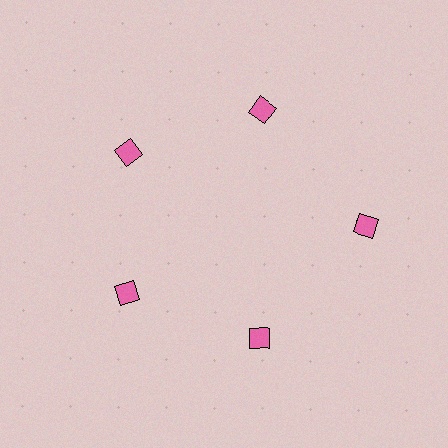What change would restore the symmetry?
The symmetry would be restored by moving it inward, back onto the ring so that all 5 diamonds sit at equal angles and equal distance from the center.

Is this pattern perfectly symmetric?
No. The 5 pink diamonds are arranged in a ring, but one element near the 3 o'clock position is pushed outward from the center, breaking the 5-fold rotational symmetry.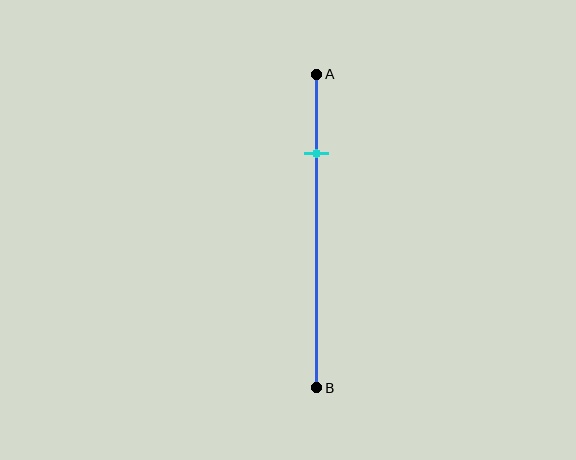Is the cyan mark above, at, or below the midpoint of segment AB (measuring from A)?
The cyan mark is above the midpoint of segment AB.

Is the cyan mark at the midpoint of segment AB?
No, the mark is at about 25% from A, not at the 50% midpoint.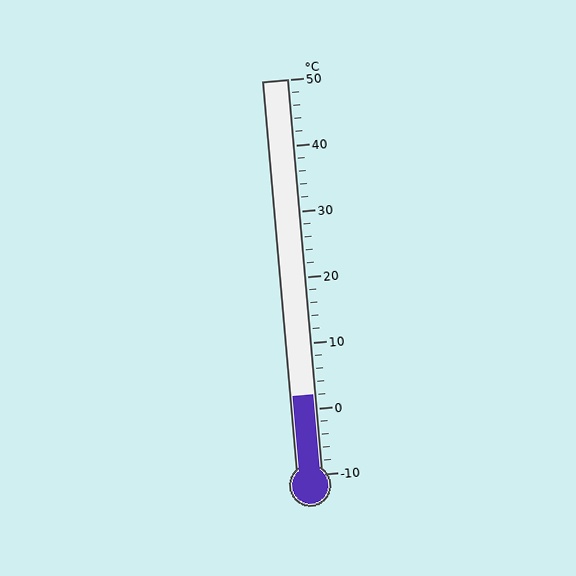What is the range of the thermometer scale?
The thermometer scale ranges from -10°C to 50°C.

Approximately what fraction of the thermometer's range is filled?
The thermometer is filled to approximately 20% of its range.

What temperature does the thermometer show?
The thermometer shows approximately 2°C.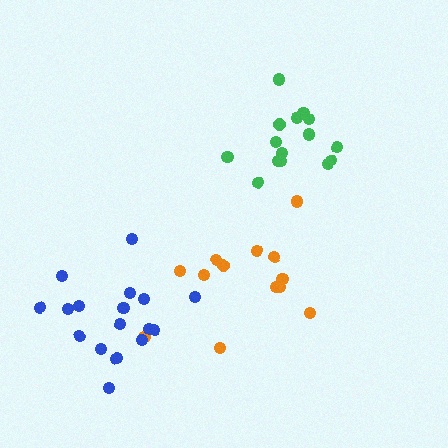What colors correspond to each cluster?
The clusters are colored: orange, green, blue.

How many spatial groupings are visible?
There are 3 spatial groupings.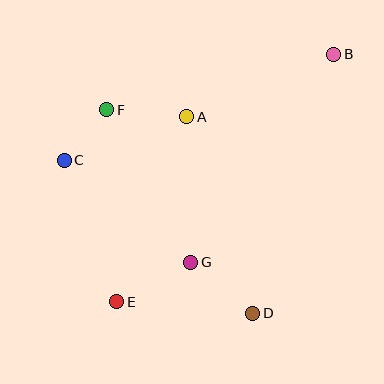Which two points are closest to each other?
Points C and F are closest to each other.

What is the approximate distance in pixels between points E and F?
The distance between E and F is approximately 193 pixels.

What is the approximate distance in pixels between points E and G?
The distance between E and G is approximately 84 pixels.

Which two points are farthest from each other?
Points B and E are farthest from each other.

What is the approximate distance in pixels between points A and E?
The distance between A and E is approximately 198 pixels.